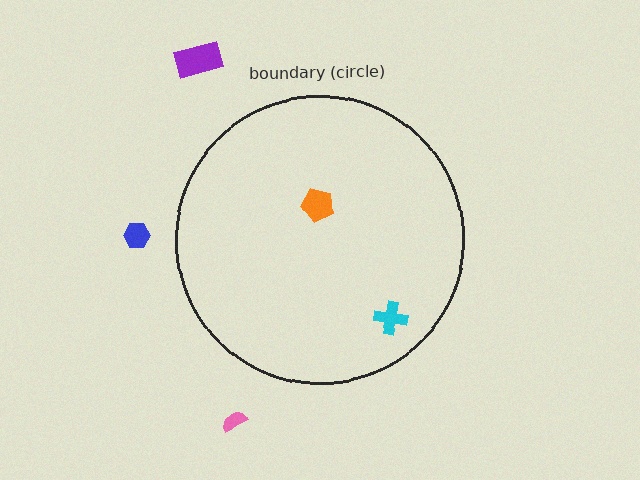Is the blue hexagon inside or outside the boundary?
Outside.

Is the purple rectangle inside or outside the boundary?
Outside.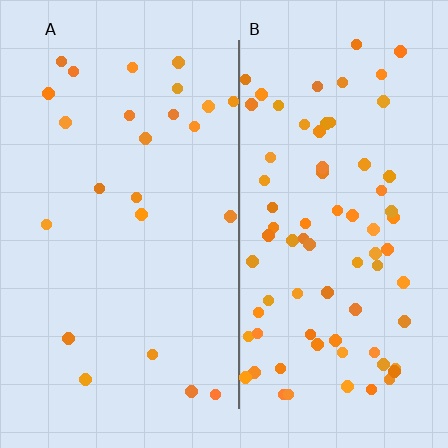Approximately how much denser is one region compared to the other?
Approximately 3.2× — region B over region A.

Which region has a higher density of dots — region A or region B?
B (the right).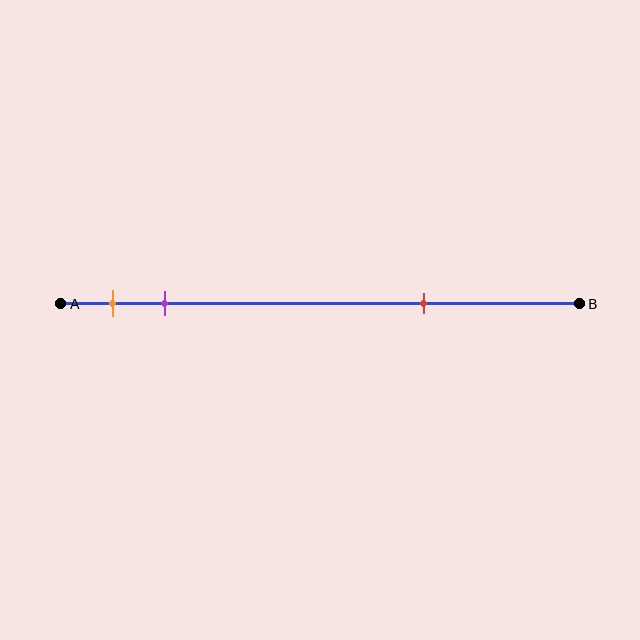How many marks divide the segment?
There are 3 marks dividing the segment.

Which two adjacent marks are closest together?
The orange and purple marks are the closest adjacent pair.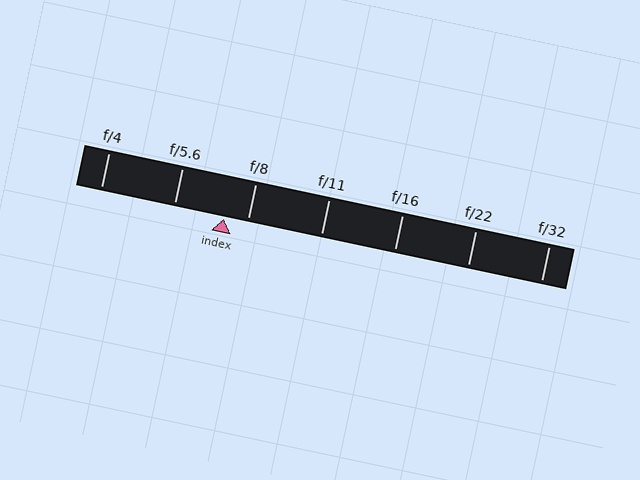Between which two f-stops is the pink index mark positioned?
The index mark is between f/5.6 and f/8.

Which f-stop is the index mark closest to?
The index mark is closest to f/8.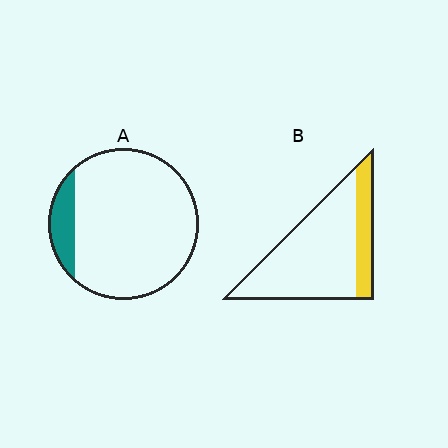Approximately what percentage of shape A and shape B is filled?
A is approximately 10% and B is approximately 20%.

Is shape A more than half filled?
No.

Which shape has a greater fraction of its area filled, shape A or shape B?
Shape B.